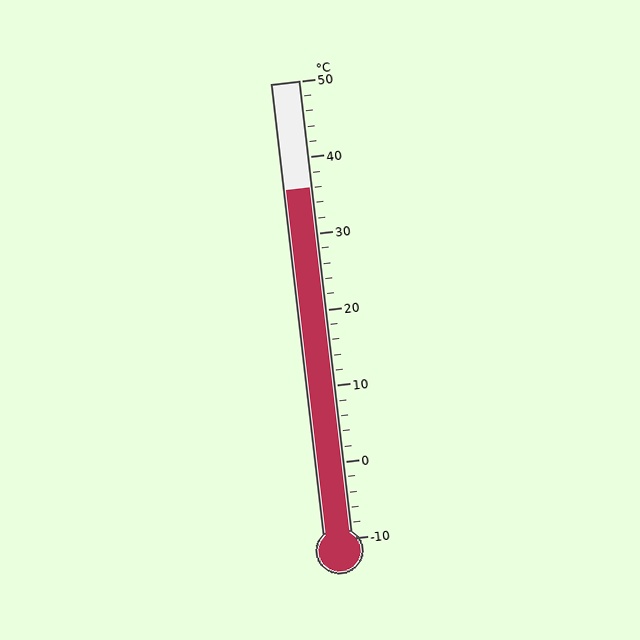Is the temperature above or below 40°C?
The temperature is below 40°C.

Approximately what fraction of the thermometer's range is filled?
The thermometer is filled to approximately 75% of its range.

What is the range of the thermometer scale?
The thermometer scale ranges from -10°C to 50°C.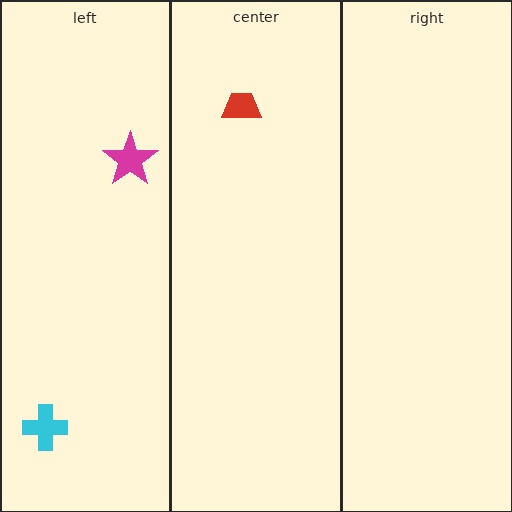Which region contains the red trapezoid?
The center region.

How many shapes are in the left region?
2.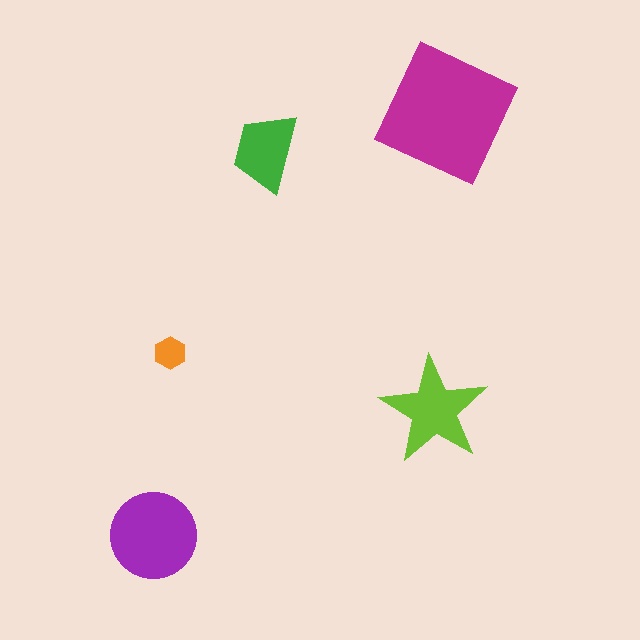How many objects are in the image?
There are 5 objects in the image.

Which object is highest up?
The magenta square is topmost.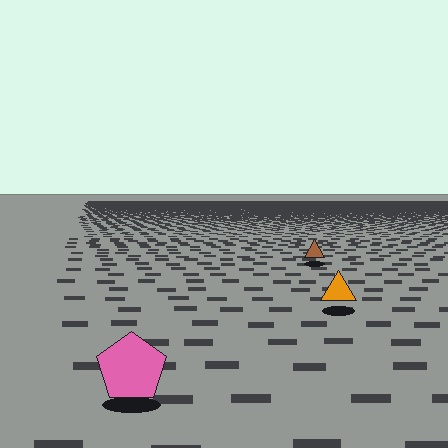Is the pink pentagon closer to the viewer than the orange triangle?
Yes. The pink pentagon is closer — you can tell from the texture gradient: the ground texture is coarser near it.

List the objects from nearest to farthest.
From nearest to farthest: the pink pentagon, the orange triangle, the brown triangle.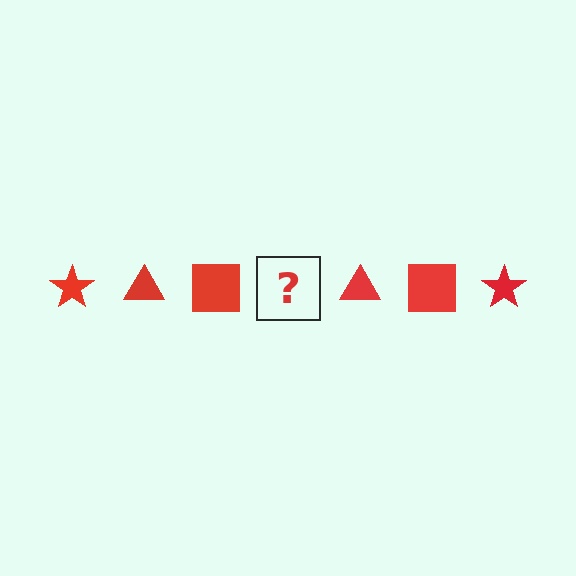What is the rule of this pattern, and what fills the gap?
The rule is that the pattern cycles through star, triangle, square shapes in red. The gap should be filled with a red star.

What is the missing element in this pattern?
The missing element is a red star.